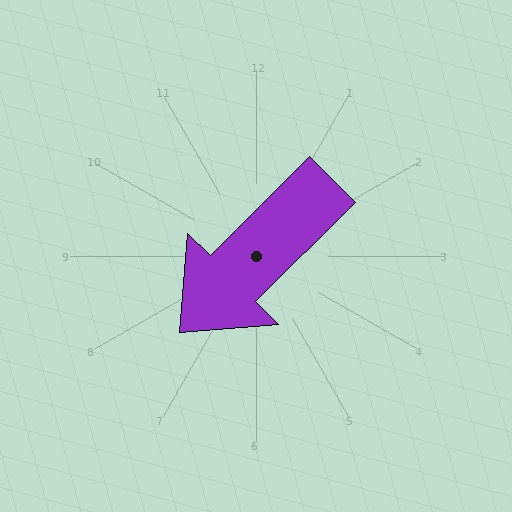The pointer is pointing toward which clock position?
Roughly 8 o'clock.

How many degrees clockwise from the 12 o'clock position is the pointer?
Approximately 225 degrees.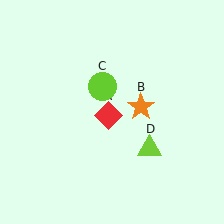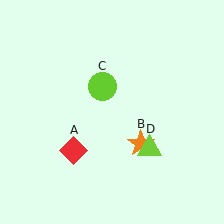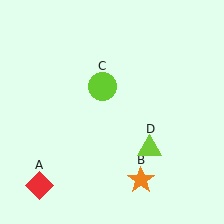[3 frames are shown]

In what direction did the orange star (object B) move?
The orange star (object B) moved down.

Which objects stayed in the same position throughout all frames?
Lime circle (object C) and lime triangle (object D) remained stationary.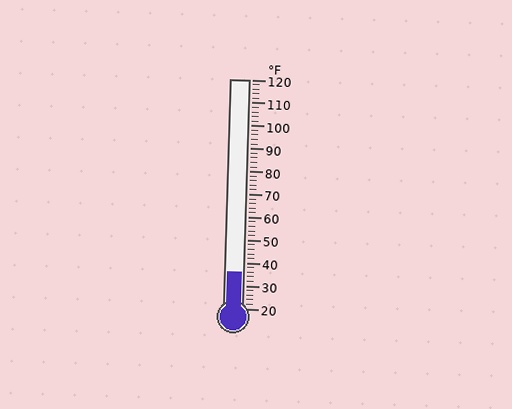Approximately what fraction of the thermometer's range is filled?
The thermometer is filled to approximately 15% of its range.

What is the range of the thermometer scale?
The thermometer scale ranges from 20°F to 120°F.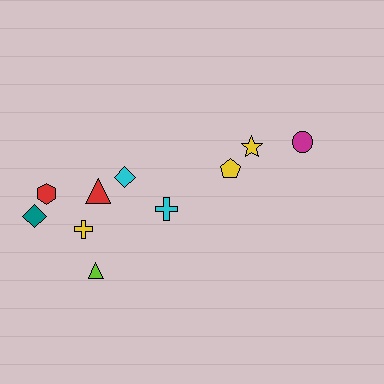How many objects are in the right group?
There are 3 objects.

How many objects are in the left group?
There are 7 objects.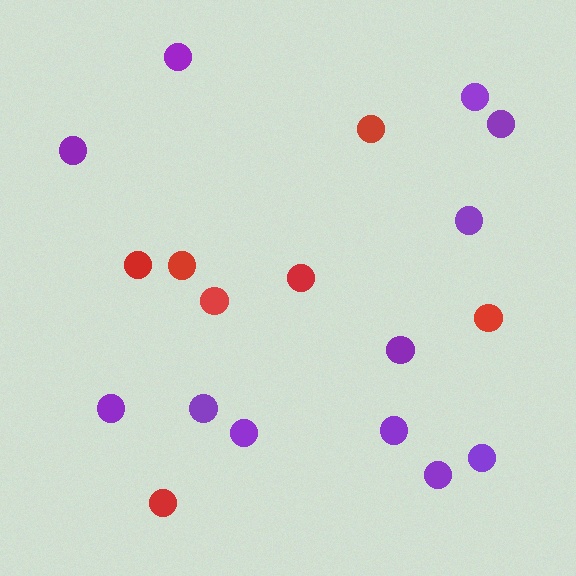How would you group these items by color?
There are 2 groups: one group of red circles (7) and one group of purple circles (12).